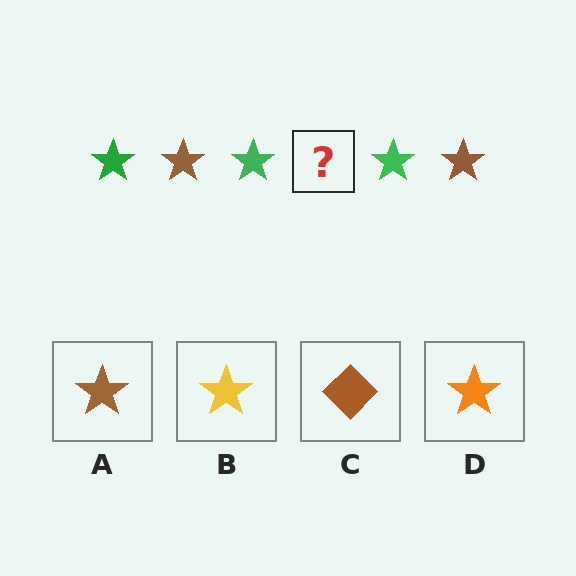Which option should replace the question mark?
Option A.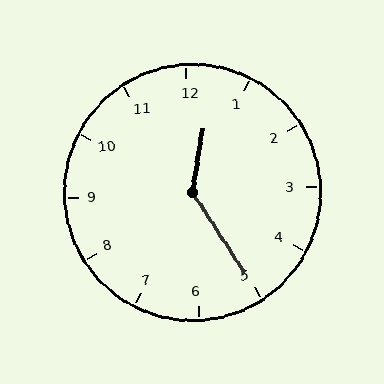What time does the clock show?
12:25.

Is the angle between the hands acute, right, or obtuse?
It is obtuse.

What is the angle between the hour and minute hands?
Approximately 138 degrees.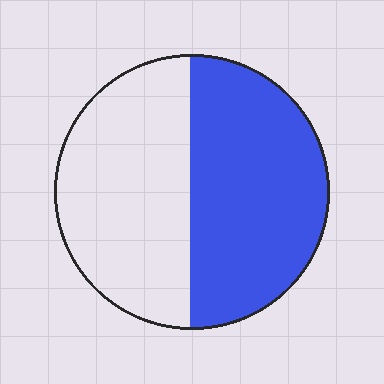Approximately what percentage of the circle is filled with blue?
Approximately 50%.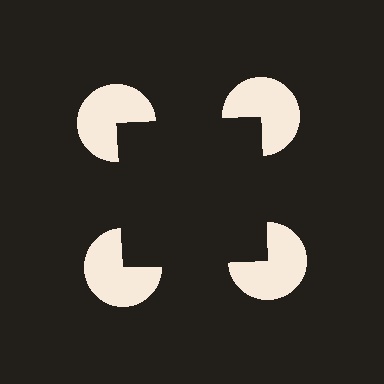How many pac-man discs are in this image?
There are 4 — one at each vertex of the illusory square.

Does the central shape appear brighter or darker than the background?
It typically appears slightly darker than the background, even though no actual brightness change is drawn.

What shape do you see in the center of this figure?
An illusory square — its edges are inferred from the aligned wedge cuts in the pac-man discs, not physically drawn.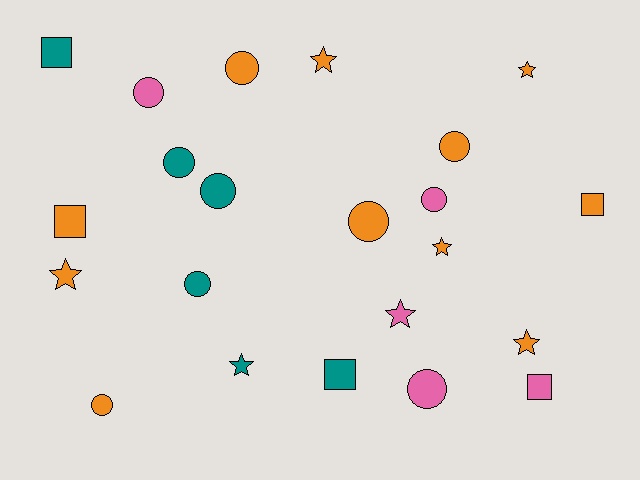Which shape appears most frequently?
Circle, with 10 objects.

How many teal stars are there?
There is 1 teal star.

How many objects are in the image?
There are 22 objects.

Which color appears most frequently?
Orange, with 11 objects.